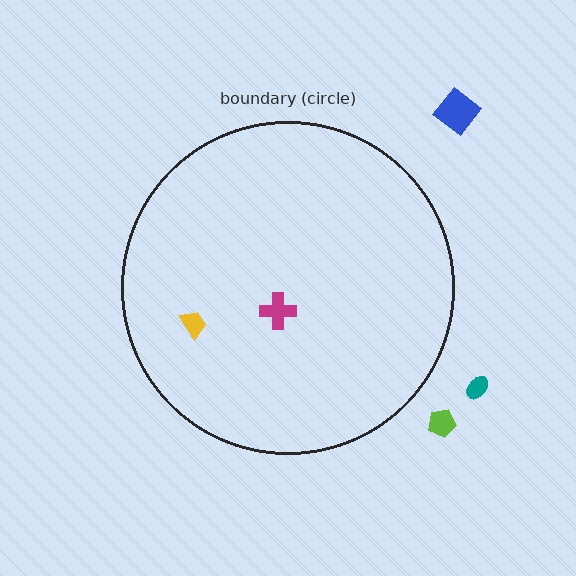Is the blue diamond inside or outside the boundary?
Outside.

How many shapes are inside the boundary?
2 inside, 3 outside.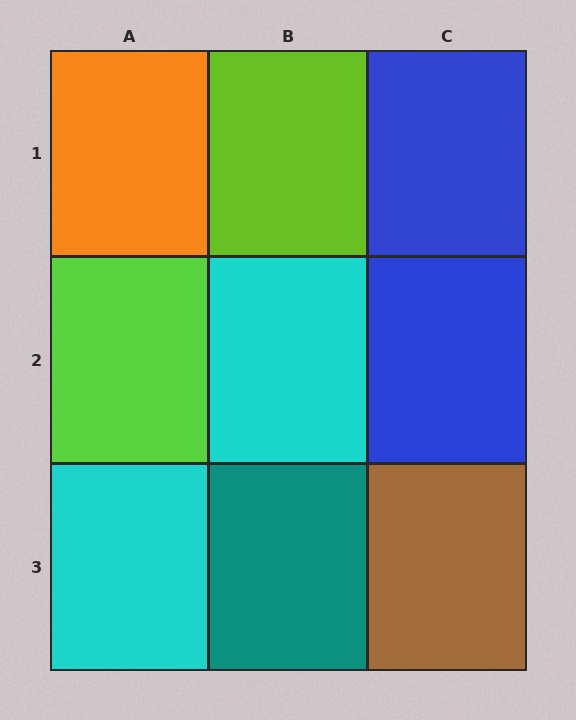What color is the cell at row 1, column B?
Lime.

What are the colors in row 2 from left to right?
Lime, cyan, blue.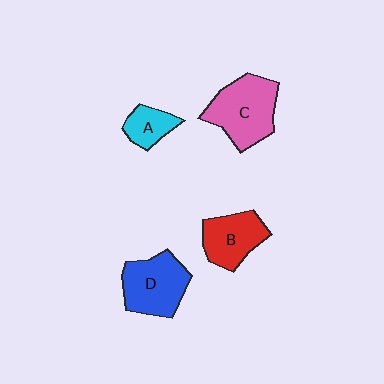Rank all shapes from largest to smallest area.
From largest to smallest: C (pink), D (blue), B (red), A (cyan).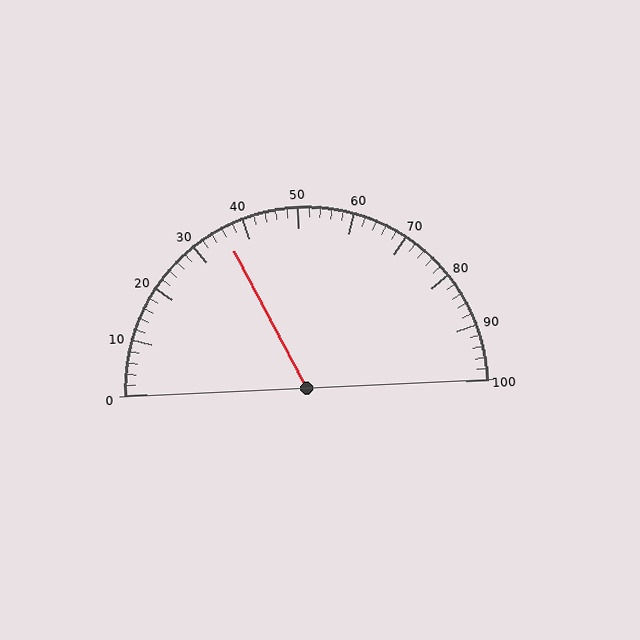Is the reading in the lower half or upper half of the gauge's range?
The reading is in the lower half of the range (0 to 100).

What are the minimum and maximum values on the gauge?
The gauge ranges from 0 to 100.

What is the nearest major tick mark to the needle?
The nearest major tick mark is 40.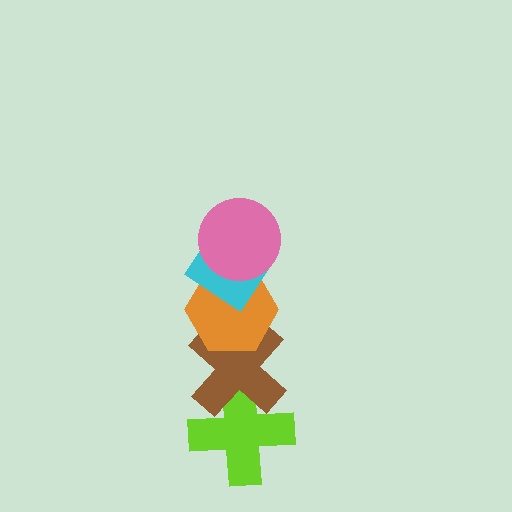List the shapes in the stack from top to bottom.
From top to bottom: the pink circle, the cyan diamond, the orange hexagon, the brown cross, the lime cross.